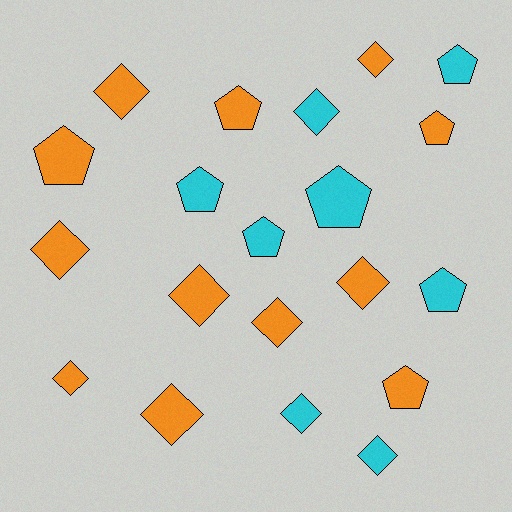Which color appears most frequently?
Orange, with 12 objects.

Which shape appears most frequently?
Diamond, with 11 objects.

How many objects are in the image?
There are 20 objects.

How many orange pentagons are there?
There are 4 orange pentagons.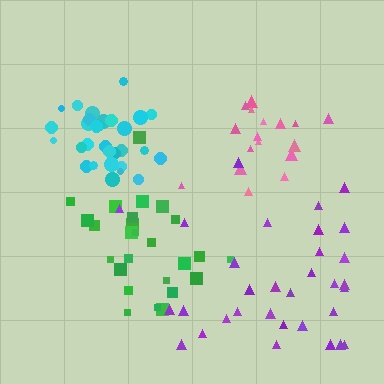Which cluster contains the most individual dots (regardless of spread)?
Purple (33).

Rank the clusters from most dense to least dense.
cyan, green, pink, purple.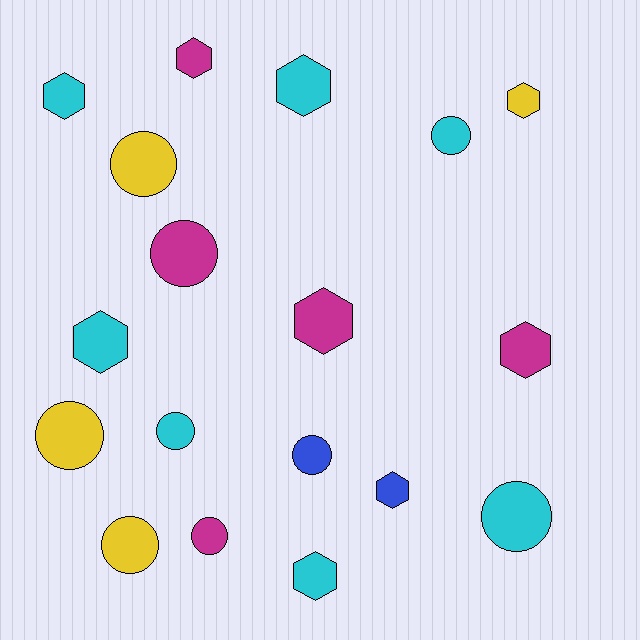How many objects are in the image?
There are 18 objects.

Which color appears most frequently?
Cyan, with 7 objects.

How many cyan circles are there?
There are 3 cyan circles.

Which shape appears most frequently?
Circle, with 9 objects.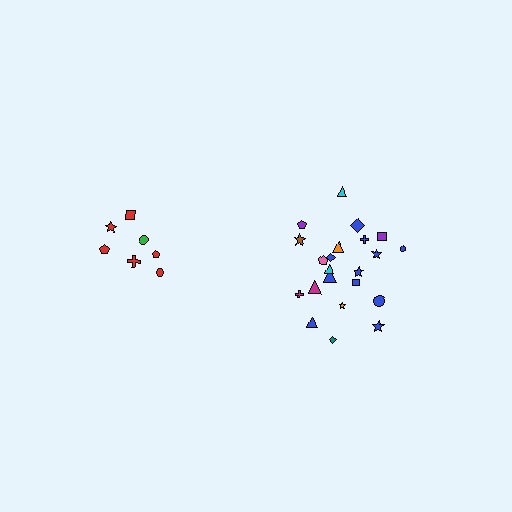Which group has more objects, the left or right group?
The right group.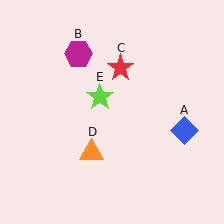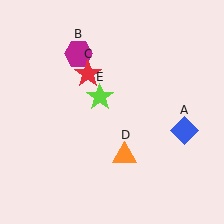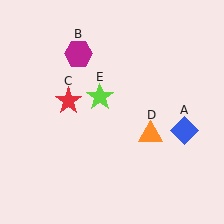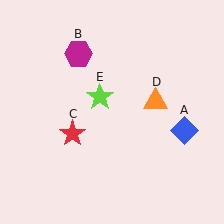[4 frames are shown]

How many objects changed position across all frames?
2 objects changed position: red star (object C), orange triangle (object D).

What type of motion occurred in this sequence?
The red star (object C), orange triangle (object D) rotated counterclockwise around the center of the scene.